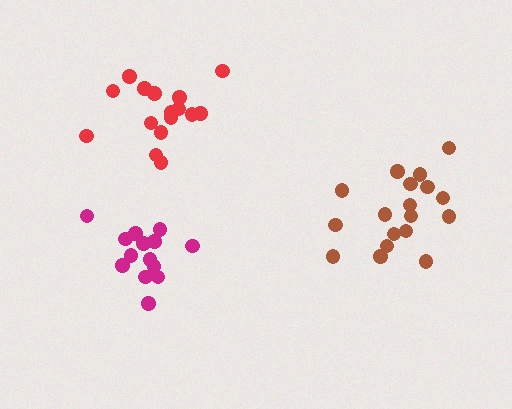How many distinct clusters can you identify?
There are 3 distinct clusters.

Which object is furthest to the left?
The magenta cluster is leftmost.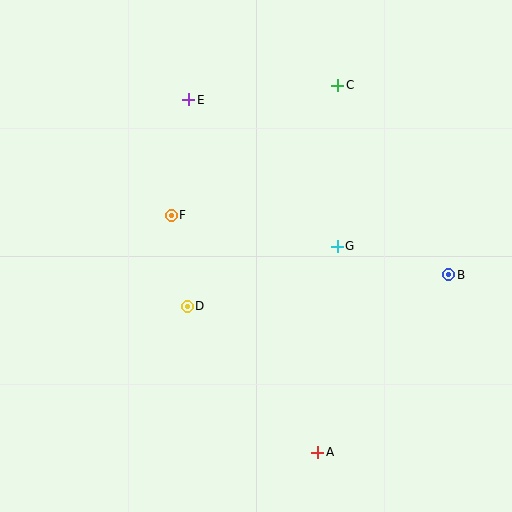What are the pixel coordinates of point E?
Point E is at (189, 100).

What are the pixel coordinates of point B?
Point B is at (449, 275).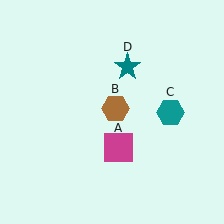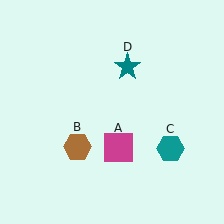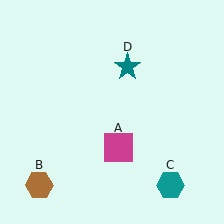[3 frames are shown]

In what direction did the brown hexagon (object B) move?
The brown hexagon (object B) moved down and to the left.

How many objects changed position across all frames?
2 objects changed position: brown hexagon (object B), teal hexagon (object C).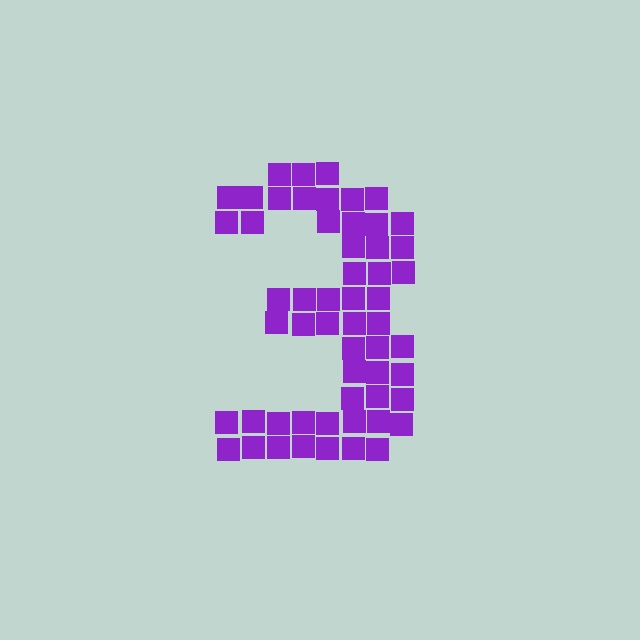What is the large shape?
The large shape is the digit 3.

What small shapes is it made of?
It is made of small squares.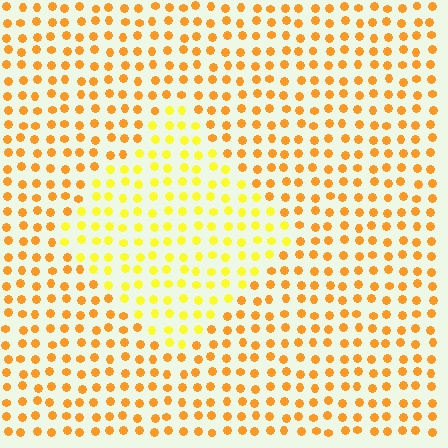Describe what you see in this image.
The image is filled with small orange elements in a uniform arrangement. A diamond-shaped region is visible where the elements are tinted to a slightly different hue, forming a subtle color boundary.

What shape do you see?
I see a diamond.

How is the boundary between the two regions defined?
The boundary is defined purely by a slight shift in hue (about 28 degrees). Spacing, size, and orientation are identical on both sides.